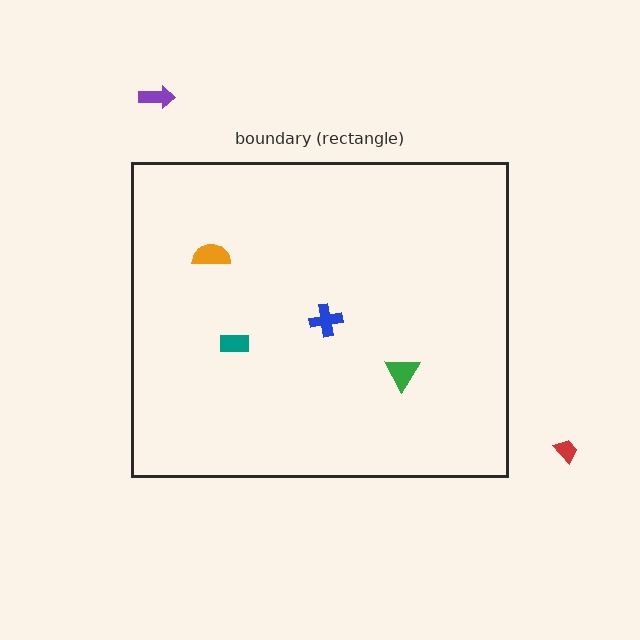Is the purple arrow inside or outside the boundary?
Outside.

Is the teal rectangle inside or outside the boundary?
Inside.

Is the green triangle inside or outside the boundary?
Inside.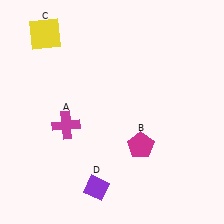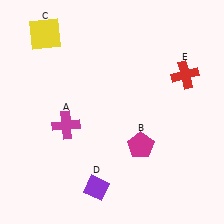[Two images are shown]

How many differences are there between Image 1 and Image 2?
There is 1 difference between the two images.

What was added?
A red cross (E) was added in Image 2.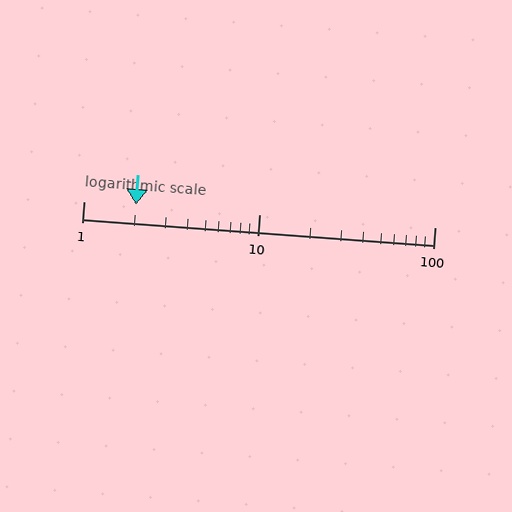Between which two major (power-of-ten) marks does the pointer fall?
The pointer is between 1 and 10.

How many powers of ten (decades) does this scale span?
The scale spans 2 decades, from 1 to 100.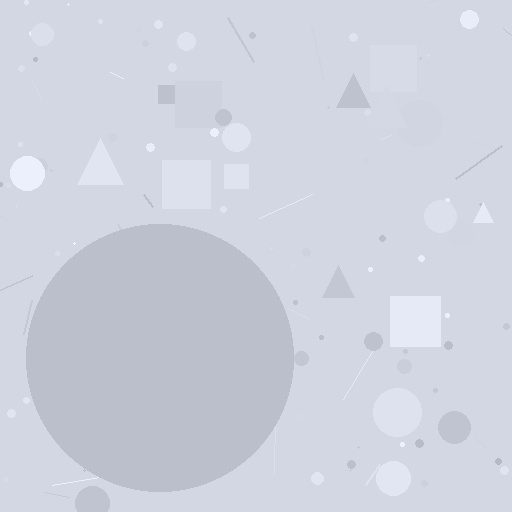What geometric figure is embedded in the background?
A circle is embedded in the background.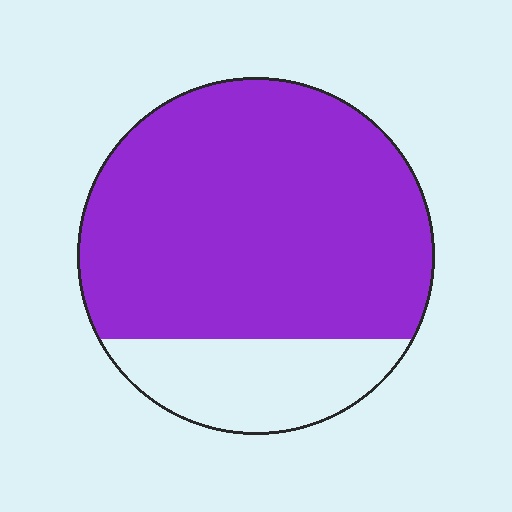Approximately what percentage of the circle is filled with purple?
Approximately 80%.